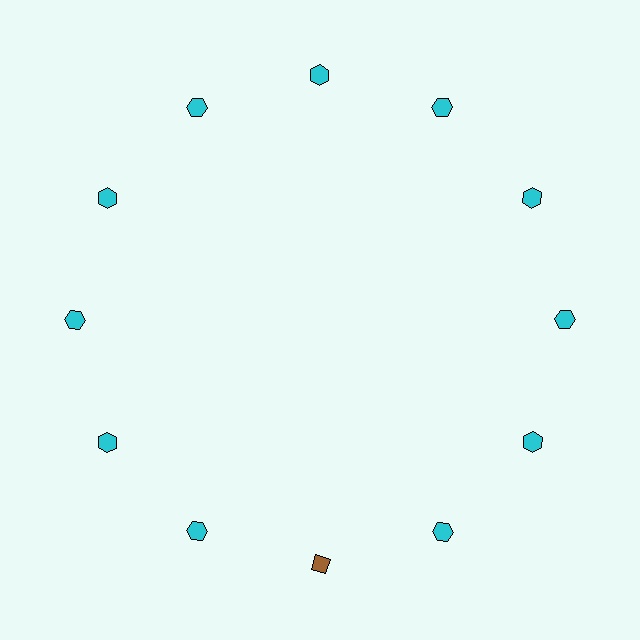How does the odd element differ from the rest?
It differs in both color (brown instead of cyan) and shape (diamond instead of hexagon).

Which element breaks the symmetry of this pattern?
The brown diamond at roughly the 6 o'clock position breaks the symmetry. All other shapes are cyan hexagons.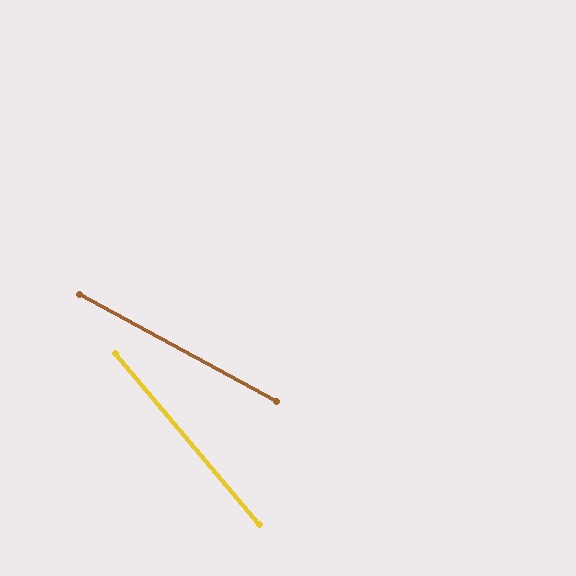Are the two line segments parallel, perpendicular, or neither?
Neither parallel nor perpendicular — they differ by about 21°.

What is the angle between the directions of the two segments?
Approximately 21 degrees.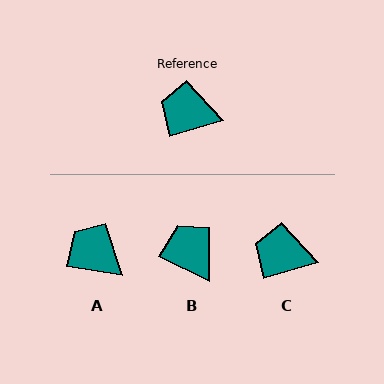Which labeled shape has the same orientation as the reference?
C.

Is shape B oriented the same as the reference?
No, it is off by about 43 degrees.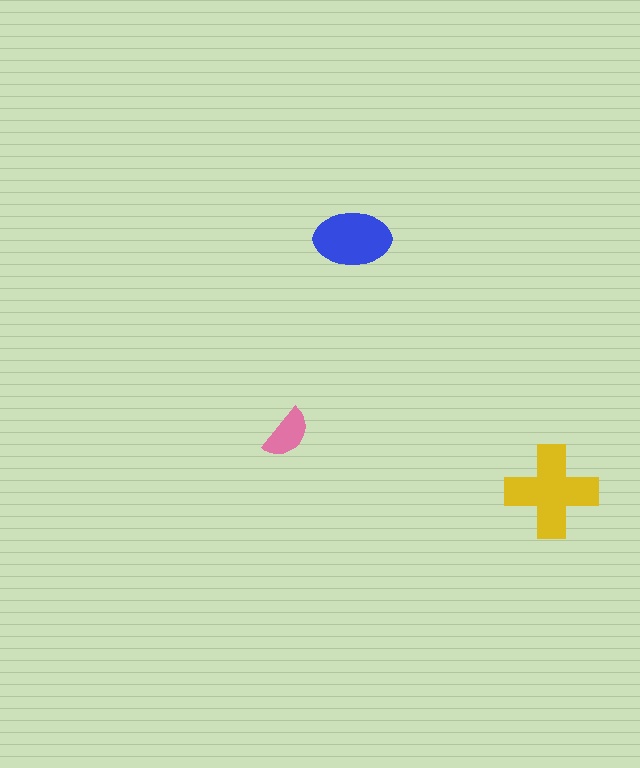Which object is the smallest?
The pink semicircle.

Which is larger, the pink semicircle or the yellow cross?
The yellow cross.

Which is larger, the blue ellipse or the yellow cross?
The yellow cross.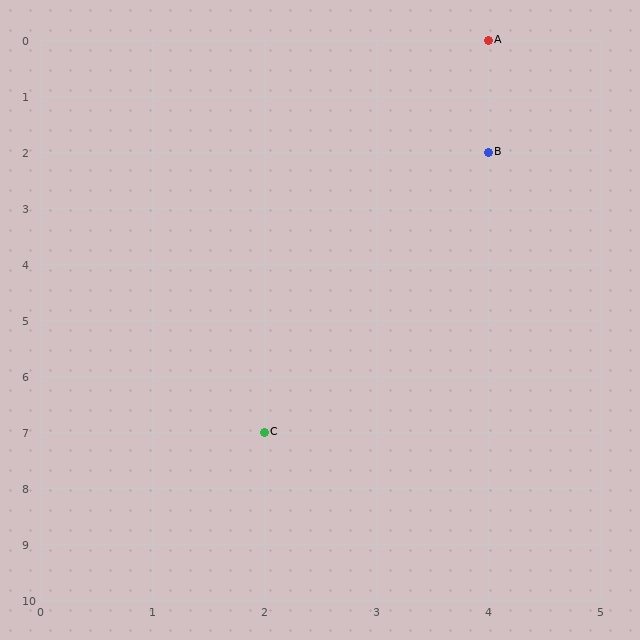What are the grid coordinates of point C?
Point C is at grid coordinates (2, 7).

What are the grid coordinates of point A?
Point A is at grid coordinates (4, 0).